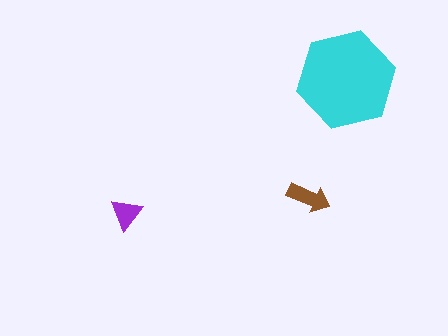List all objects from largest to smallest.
The cyan hexagon, the brown arrow, the purple triangle.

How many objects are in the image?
There are 3 objects in the image.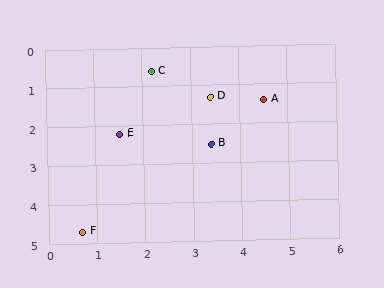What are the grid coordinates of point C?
Point C is at approximately (2.2, 0.6).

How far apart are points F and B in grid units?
Points F and B are about 3.5 grid units apart.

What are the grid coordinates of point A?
Point A is at approximately (4.5, 1.4).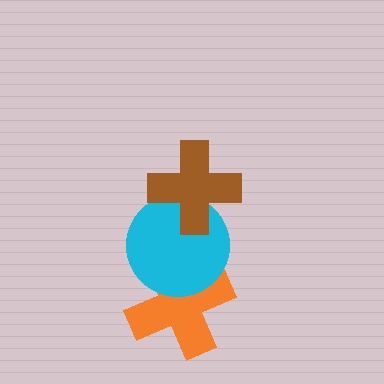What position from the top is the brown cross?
The brown cross is 1st from the top.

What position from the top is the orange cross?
The orange cross is 3rd from the top.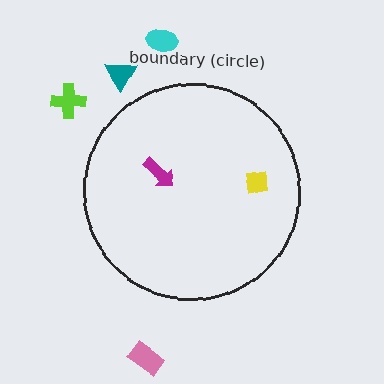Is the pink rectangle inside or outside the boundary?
Outside.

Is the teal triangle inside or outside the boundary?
Outside.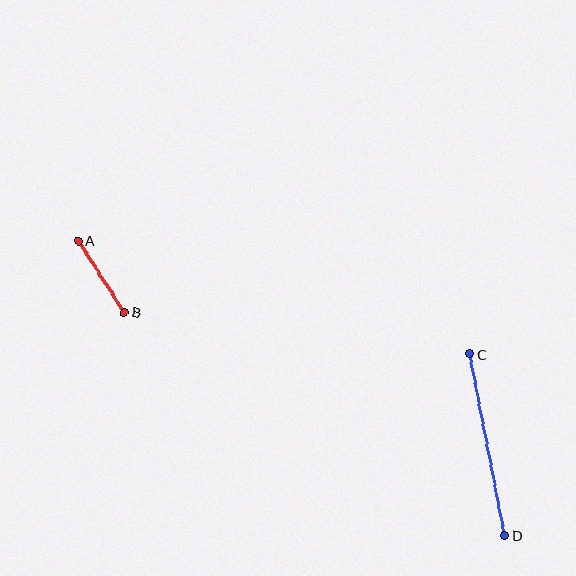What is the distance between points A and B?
The distance is approximately 85 pixels.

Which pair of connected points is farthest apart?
Points C and D are farthest apart.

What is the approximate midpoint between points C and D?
The midpoint is at approximately (487, 444) pixels.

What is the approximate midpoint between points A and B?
The midpoint is at approximately (101, 277) pixels.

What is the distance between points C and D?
The distance is approximately 185 pixels.